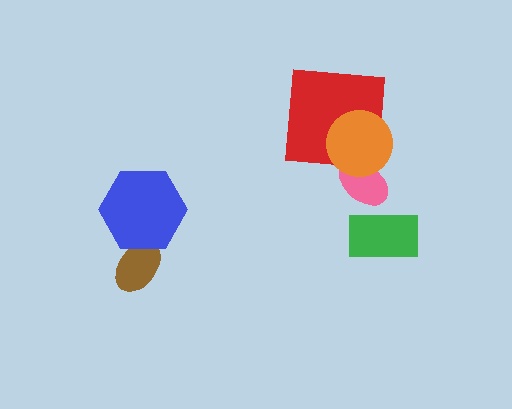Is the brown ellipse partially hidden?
Yes, it is partially covered by another shape.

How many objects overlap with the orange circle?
2 objects overlap with the orange circle.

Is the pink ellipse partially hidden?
Yes, it is partially covered by another shape.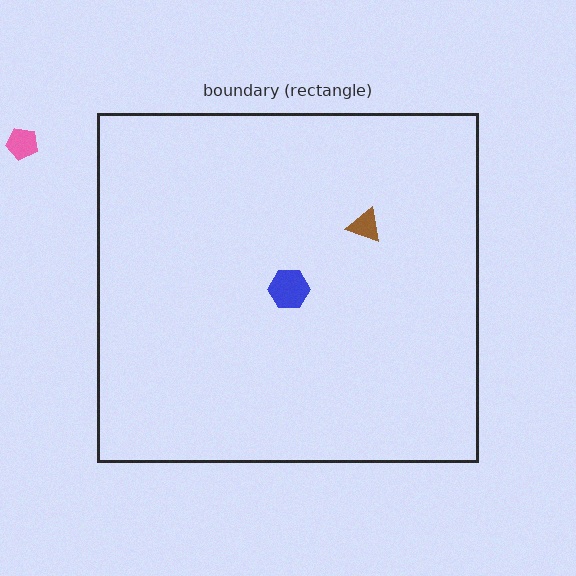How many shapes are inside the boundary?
2 inside, 1 outside.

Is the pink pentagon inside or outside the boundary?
Outside.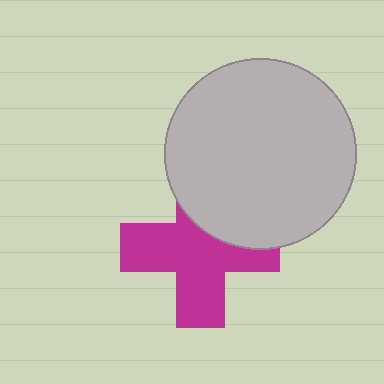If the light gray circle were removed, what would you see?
You would see the complete magenta cross.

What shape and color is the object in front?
The object in front is a light gray circle.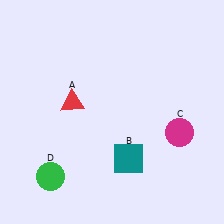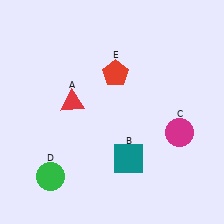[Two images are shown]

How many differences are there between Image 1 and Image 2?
There is 1 difference between the two images.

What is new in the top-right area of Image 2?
A red pentagon (E) was added in the top-right area of Image 2.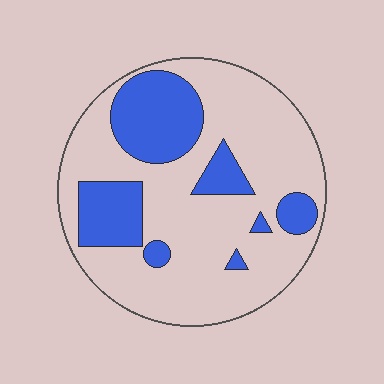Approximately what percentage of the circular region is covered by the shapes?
Approximately 30%.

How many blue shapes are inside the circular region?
7.